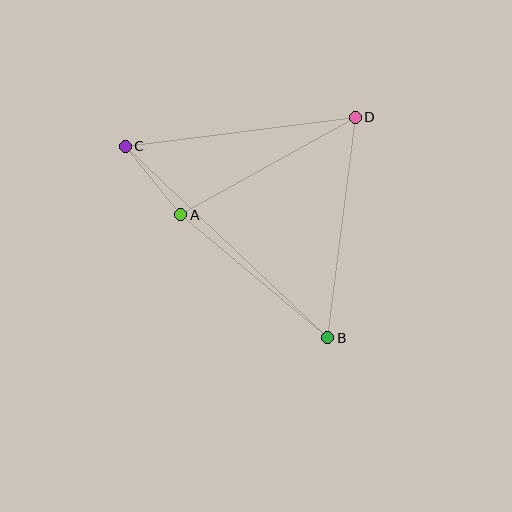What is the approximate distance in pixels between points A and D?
The distance between A and D is approximately 200 pixels.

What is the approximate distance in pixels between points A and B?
The distance between A and B is approximately 192 pixels.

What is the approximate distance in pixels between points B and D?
The distance between B and D is approximately 222 pixels.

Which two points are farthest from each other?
Points B and C are farthest from each other.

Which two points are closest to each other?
Points A and C are closest to each other.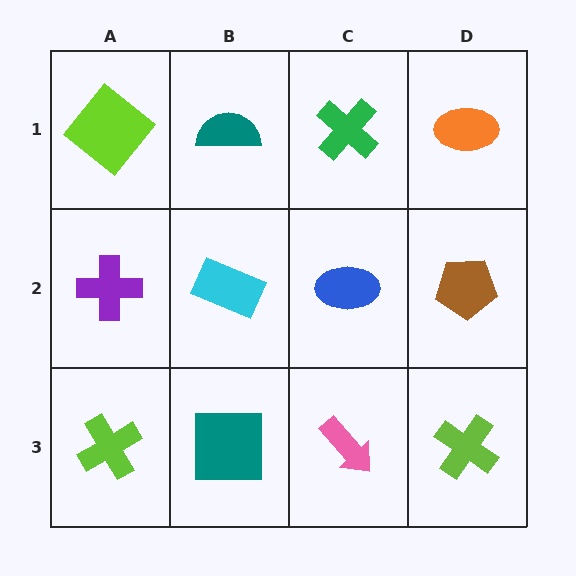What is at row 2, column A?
A purple cross.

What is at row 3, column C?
A pink arrow.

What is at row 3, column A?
A lime cross.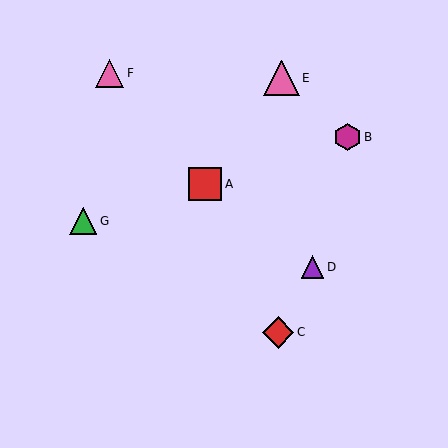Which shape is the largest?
The pink triangle (labeled E) is the largest.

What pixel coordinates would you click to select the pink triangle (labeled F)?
Click at (110, 73) to select the pink triangle F.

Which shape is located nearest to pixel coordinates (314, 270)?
The purple triangle (labeled D) at (312, 267) is nearest to that location.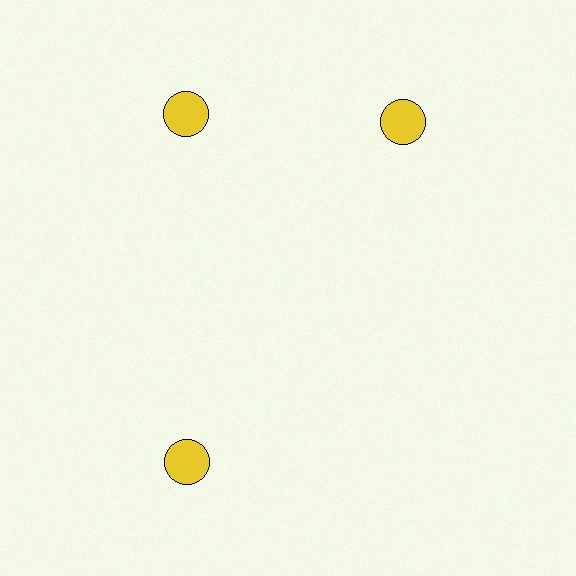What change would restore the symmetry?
The symmetry would be restored by rotating it back into even spacing with its neighbors so that all 3 circles sit at equal angles and equal distance from the center.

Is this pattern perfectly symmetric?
No. The 3 yellow circles are arranged in a ring, but one element near the 3 o'clock position is rotated out of alignment along the ring, breaking the 3-fold rotational symmetry.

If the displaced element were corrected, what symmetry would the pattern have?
It would have 3-fold rotational symmetry — the pattern would map onto itself every 120 degrees.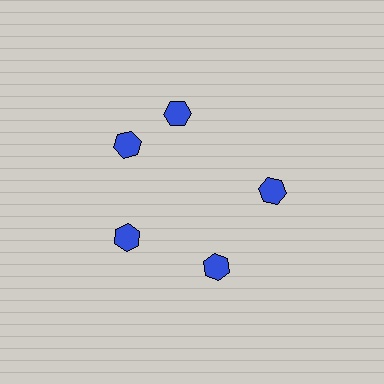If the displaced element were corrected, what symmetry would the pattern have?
It would have 5-fold rotational symmetry — the pattern would map onto itself every 72 degrees.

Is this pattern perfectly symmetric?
No. The 5 blue hexagons are arranged in a ring, but one element near the 1 o'clock position is rotated out of alignment along the ring, breaking the 5-fold rotational symmetry.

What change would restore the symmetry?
The symmetry would be restored by rotating it back into even spacing with its neighbors so that all 5 hexagons sit at equal angles and equal distance from the center.